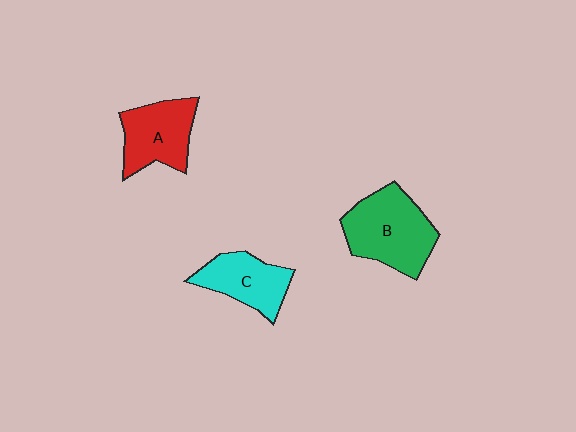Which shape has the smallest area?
Shape C (cyan).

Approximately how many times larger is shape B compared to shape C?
Approximately 1.4 times.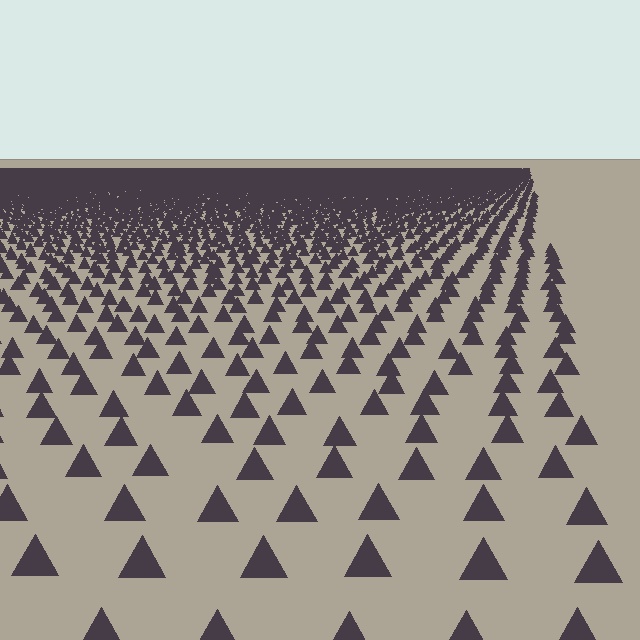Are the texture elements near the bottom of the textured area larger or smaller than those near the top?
Larger. Near the bottom, elements are closer to the viewer and appear at a bigger on-screen size.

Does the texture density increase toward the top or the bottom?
Density increases toward the top.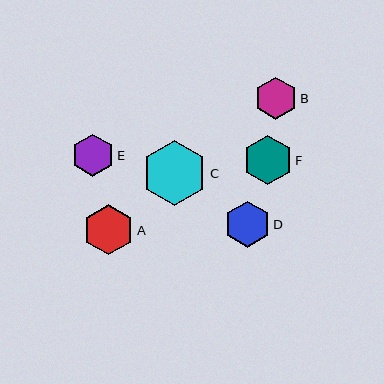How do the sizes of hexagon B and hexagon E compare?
Hexagon B and hexagon E are approximately the same size.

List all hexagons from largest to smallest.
From largest to smallest: C, A, F, D, B, E.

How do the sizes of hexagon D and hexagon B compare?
Hexagon D and hexagon B are approximately the same size.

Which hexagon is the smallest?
Hexagon E is the smallest with a size of approximately 42 pixels.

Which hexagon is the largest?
Hexagon C is the largest with a size of approximately 65 pixels.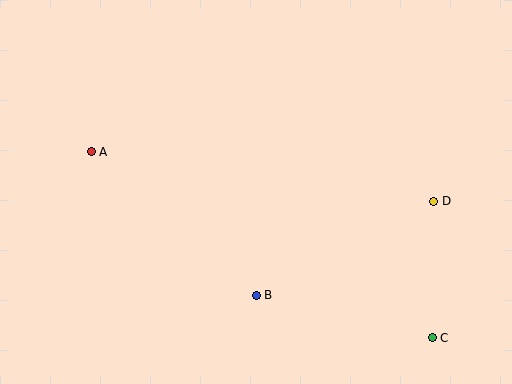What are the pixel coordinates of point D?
Point D is at (434, 201).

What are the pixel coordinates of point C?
Point C is at (432, 338).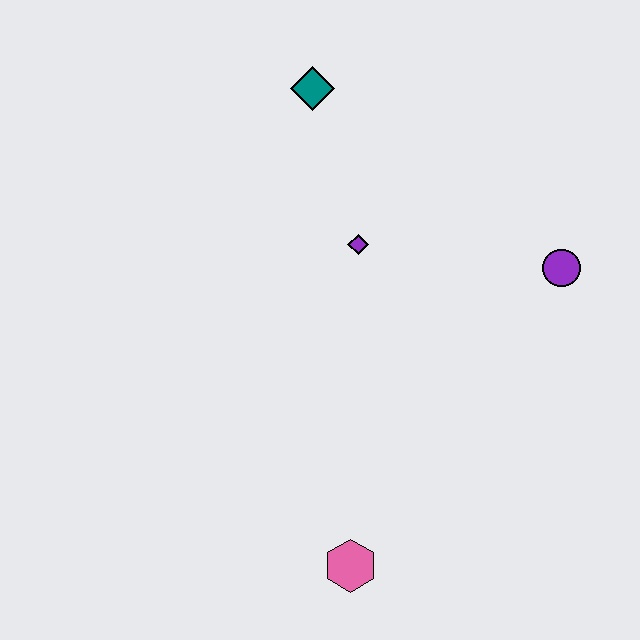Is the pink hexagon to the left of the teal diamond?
No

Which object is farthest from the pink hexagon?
The teal diamond is farthest from the pink hexagon.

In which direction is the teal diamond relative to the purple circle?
The teal diamond is to the left of the purple circle.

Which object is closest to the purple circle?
The purple diamond is closest to the purple circle.